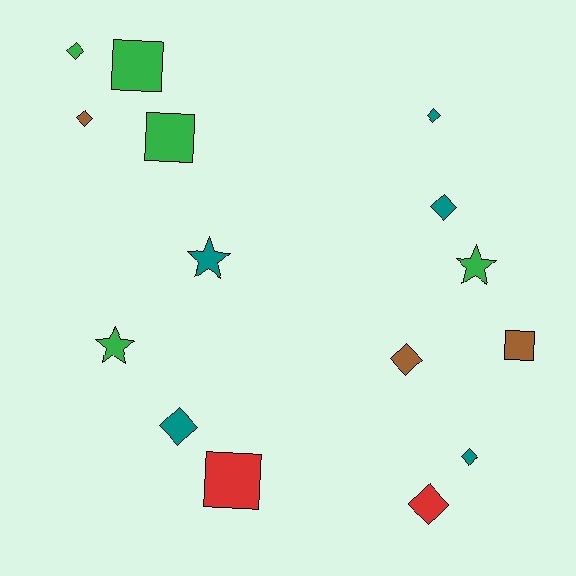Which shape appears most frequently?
Diamond, with 8 objects.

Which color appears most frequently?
Green, with 5 objects.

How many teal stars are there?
There is 1 teal star.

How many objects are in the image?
There are 15 objects.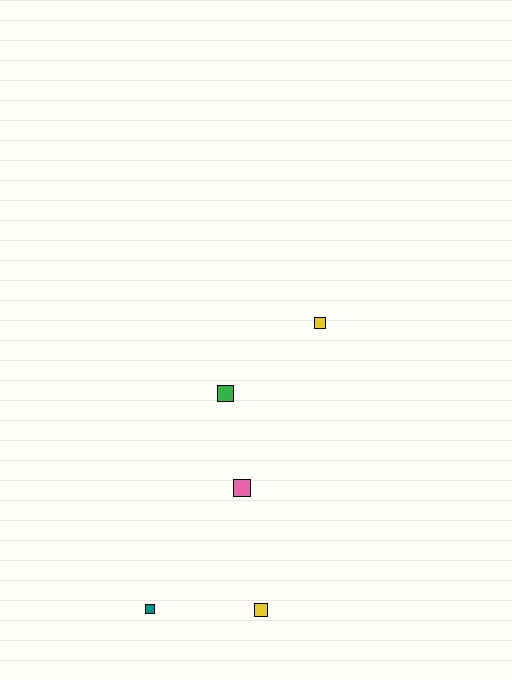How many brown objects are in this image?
There are no brown objects.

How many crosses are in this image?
There are no crosses.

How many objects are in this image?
There are 5 objects.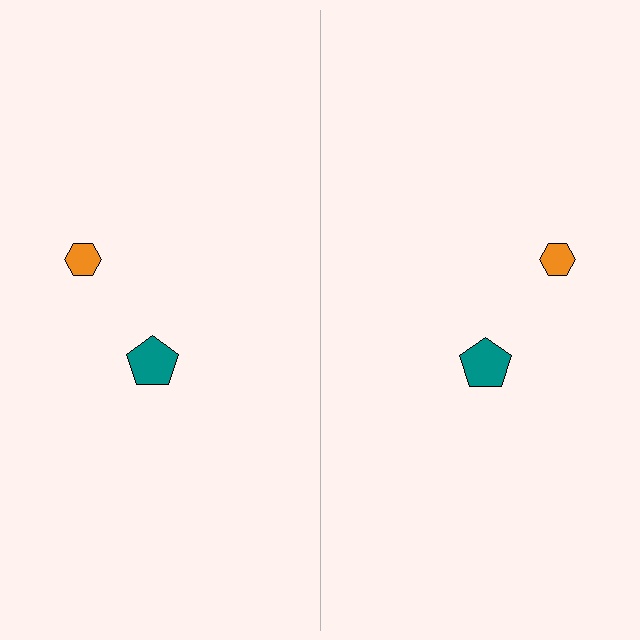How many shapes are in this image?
There are 4 shapes in this image.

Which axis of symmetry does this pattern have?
The pattern has a vertical axis of symmetry running through the center of the image.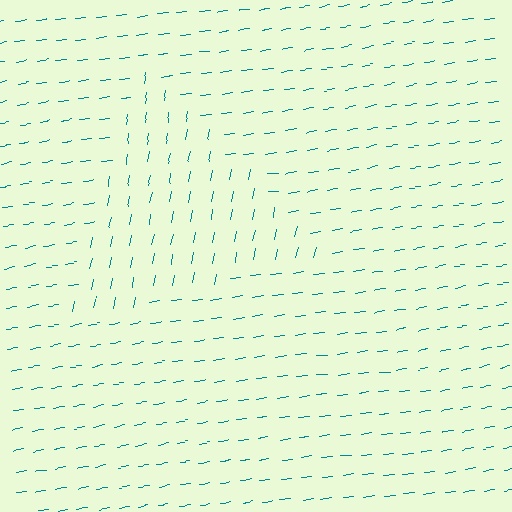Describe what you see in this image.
The image is filled with small teal line segments. A triangle region in the image has lines oriented differently from the surrounding lines, creating a visible texture boundary.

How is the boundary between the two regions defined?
The boundary is defined purely by a change in line orientation (approximately 72 degrees difference). All lines are the same color and thickness.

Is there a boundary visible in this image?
Yes, there is a texture boundary formed by a change in line orientation.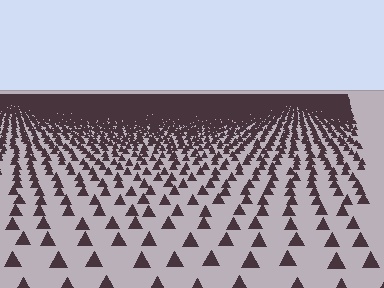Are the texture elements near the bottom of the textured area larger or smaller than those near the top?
Larger. Near the bottom, elements are closer to the viewer and appear at a bigger on-screen size.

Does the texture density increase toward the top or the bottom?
Density increases toward the top.